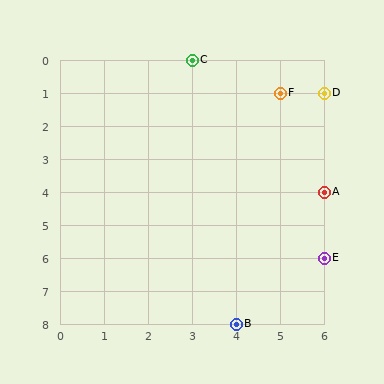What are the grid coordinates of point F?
Point F is at grid coordinates (5, 1).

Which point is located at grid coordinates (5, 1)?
Point F is at (5, 1).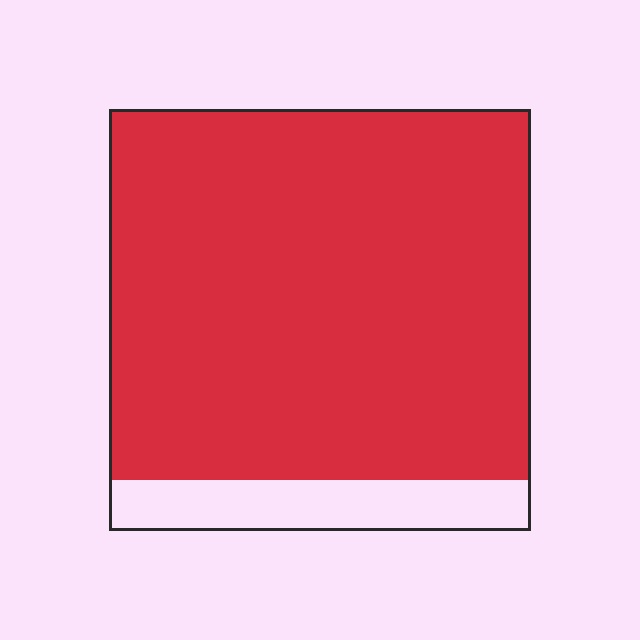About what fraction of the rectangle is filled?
About seven eighths (7/8).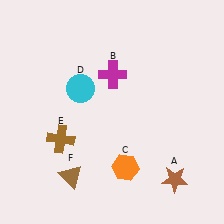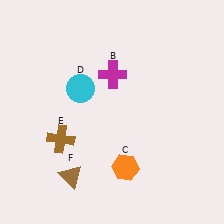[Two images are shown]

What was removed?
The brown star (A) was removed in Image 2.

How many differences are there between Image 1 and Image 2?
There is 1 difference between the two images.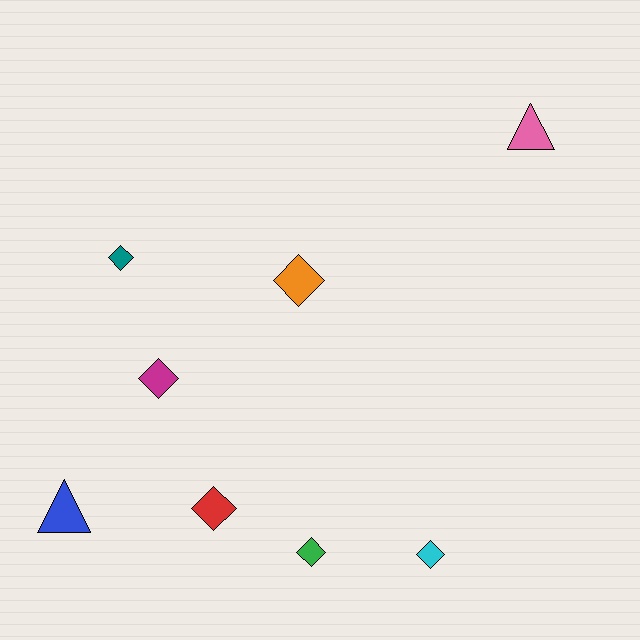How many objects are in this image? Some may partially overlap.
There are 8 objects.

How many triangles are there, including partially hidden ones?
There are 2 triangles.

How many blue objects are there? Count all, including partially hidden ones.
There is 1 blue object.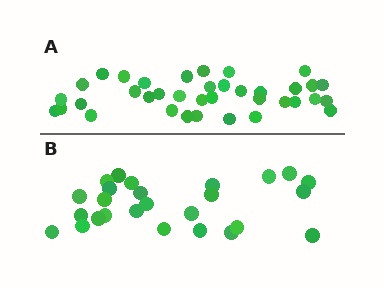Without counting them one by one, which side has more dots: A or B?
Region A (the top region) has more dots.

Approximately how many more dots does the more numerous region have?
Region A has roughly 12 or so more dots than region B.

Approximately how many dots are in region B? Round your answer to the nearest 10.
About 30 dots. (The exact count is 26, which rounds to 30.)